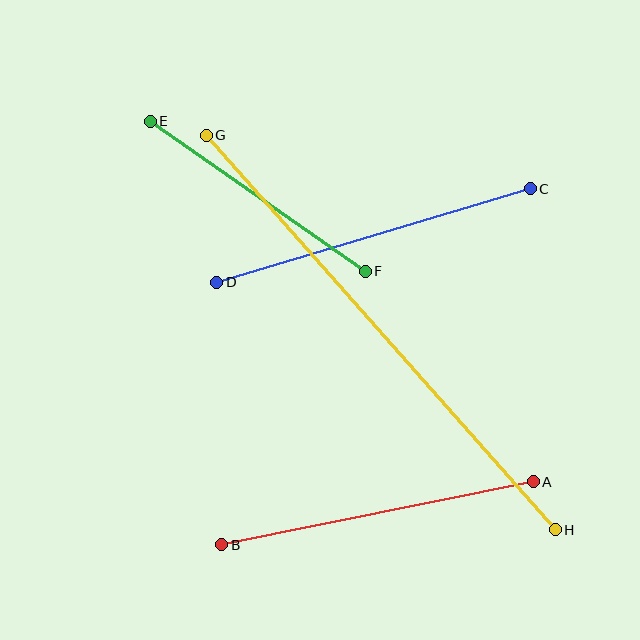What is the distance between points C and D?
The distance is approximately 327 pixels.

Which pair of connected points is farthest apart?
Points G and H are farthest apart.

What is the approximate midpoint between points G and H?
The midpoint is at approximately (381, 332) pixels.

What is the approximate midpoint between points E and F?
The midpoint is at approximately (258, 196) pixels.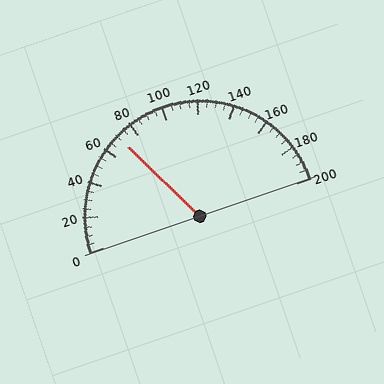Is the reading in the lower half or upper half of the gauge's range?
The reading is in the lower half of the range (0 to 200).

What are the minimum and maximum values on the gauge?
The gauge ranges from 0 to 200.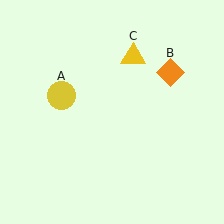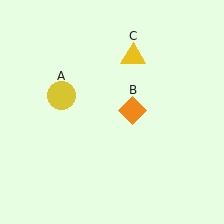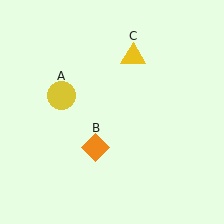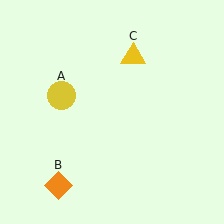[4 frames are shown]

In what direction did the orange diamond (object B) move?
The orange diamond (object B) moved down and to the left.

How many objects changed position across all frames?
1 object changed position: orange diamond (object B).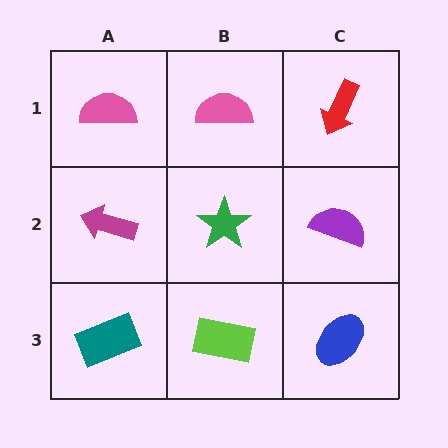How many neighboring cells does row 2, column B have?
4.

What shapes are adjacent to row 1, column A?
A magenta arrow (row 2, column A), a pink semicircle (row 1, column B).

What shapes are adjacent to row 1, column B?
A green star (row 2, column B), a pink semicircle (row 1, column A), a red arrow (row 1, column C).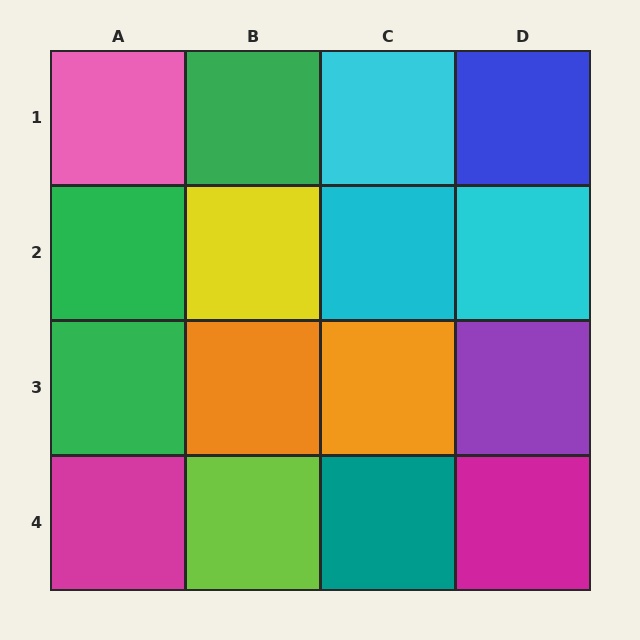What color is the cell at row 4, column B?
Lime.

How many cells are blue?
1 cell is blue.